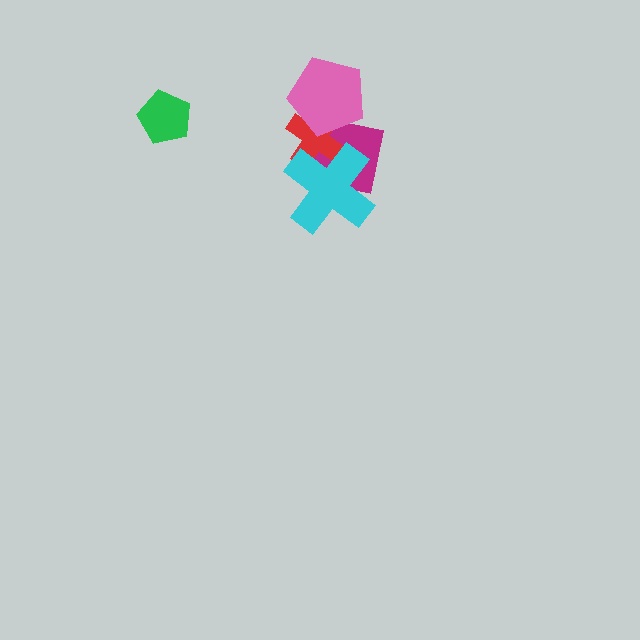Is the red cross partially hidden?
Yes, it is partially covered by another shape.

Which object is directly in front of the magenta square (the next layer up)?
The red cross is directly in front of the magenta square.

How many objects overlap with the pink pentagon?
2 objects overlap with the pink pentagon.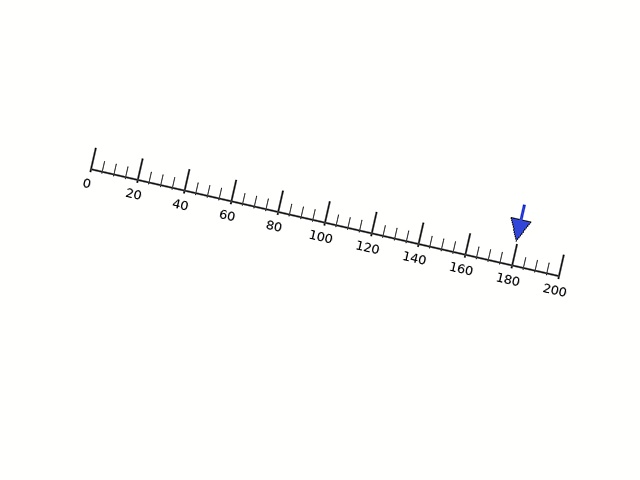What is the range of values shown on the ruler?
The ruler shows values from 0 to 200.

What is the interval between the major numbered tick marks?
The major tick marks are spaced 20 units apart.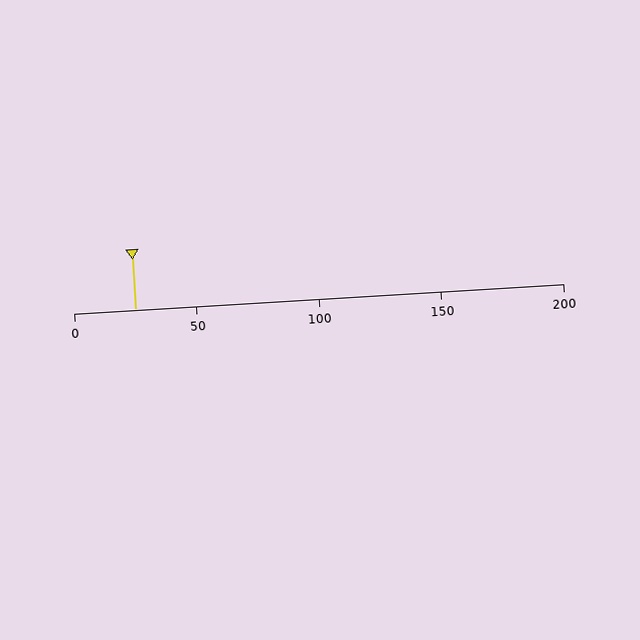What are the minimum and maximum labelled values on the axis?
The axis runs from 0 to 200.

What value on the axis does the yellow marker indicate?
The marker indicates approximately 25.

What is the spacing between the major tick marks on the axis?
The major ticks are spaced 50 apart.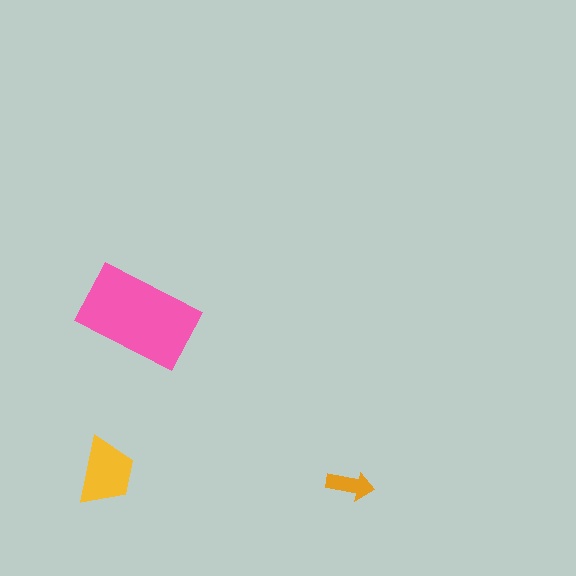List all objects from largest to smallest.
The pink rectangle, the yellow trapezoid, the orange arrow.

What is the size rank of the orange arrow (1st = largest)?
3rd.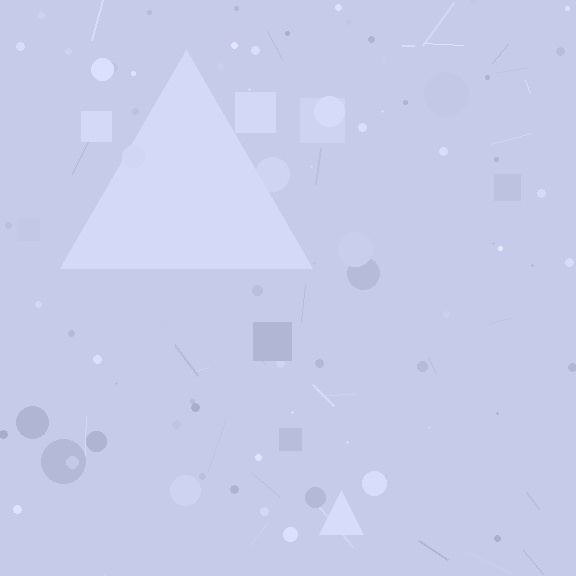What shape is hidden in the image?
A triangle is hidden in the image.